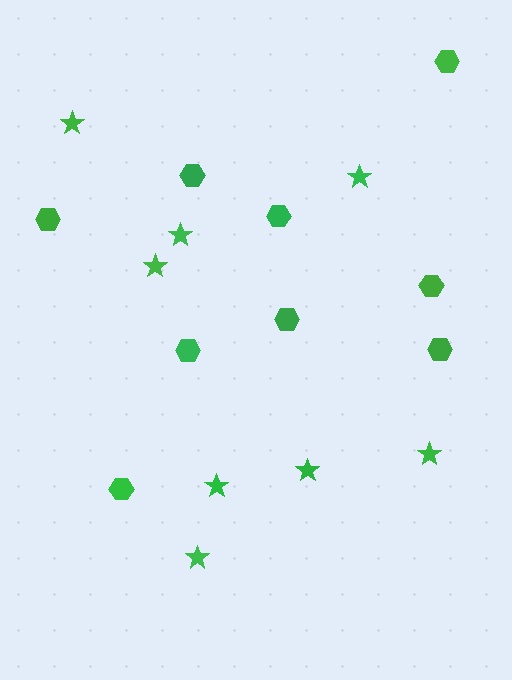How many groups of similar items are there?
There are 2 groups: one group of stars (8) and one group of hexagons (9).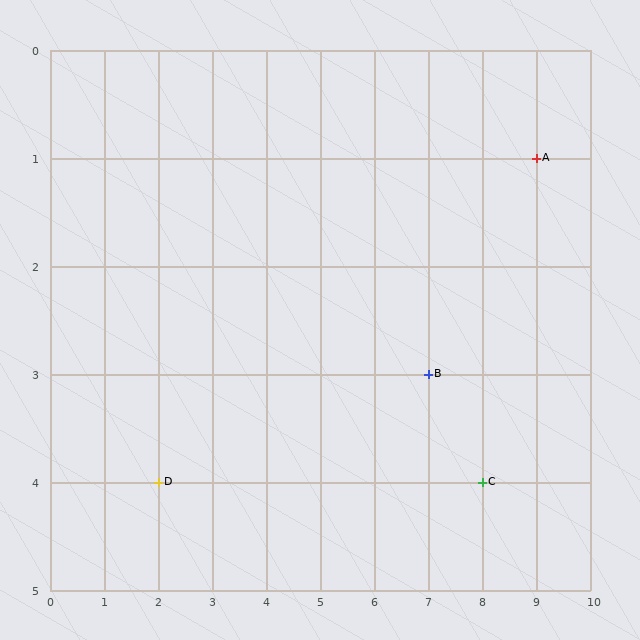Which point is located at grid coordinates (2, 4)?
Point D is at (2, 4).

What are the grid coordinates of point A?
Point A is at grid coordinates (9, 1).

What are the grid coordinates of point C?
Point C is at grid coordinates (8, 4).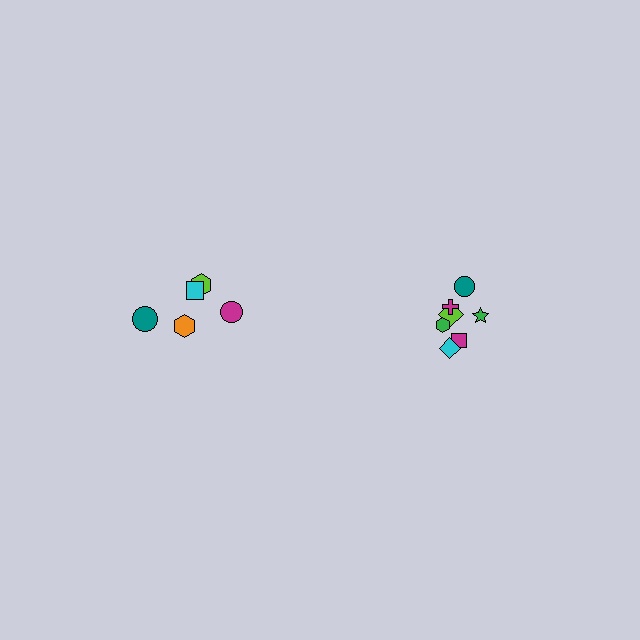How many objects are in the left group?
There are 5 objects.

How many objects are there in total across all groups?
There are 12 objects.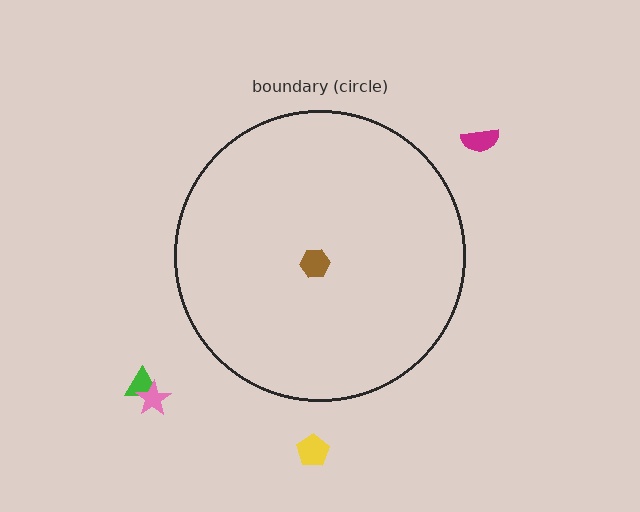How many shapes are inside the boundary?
1 inside, 4 outside.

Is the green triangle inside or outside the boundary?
Outside.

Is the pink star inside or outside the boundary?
Outside.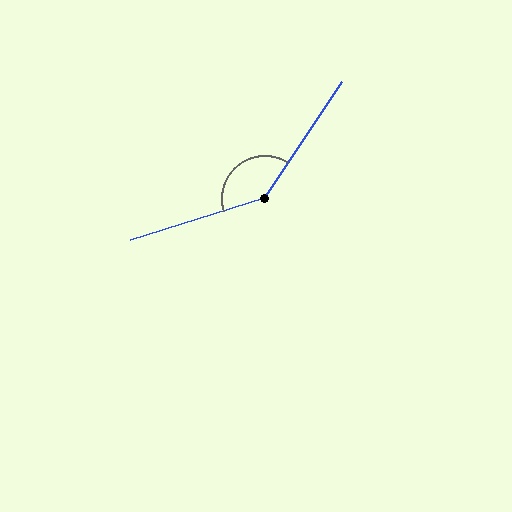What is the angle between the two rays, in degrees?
Approximately 140 degrees.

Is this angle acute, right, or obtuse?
It is obtuse.